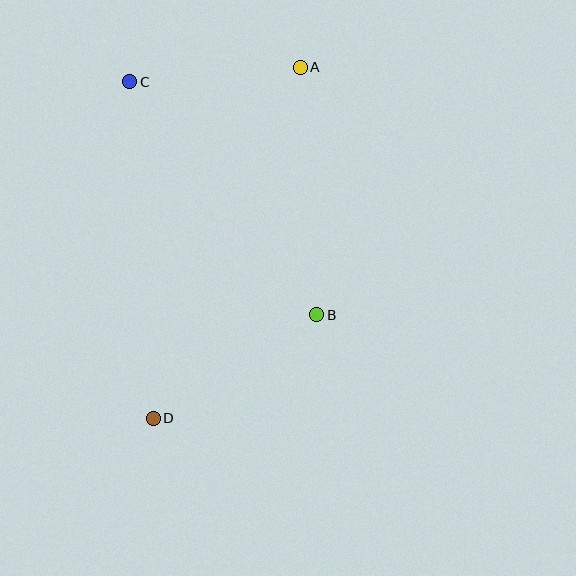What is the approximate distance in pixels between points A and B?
The distance between A and B is approximately 248 pixels.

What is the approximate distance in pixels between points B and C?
The distance between B and C is approximately 299 pixels.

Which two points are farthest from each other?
Points A and D are farthest from each other.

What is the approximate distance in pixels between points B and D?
The distance between B and D is approximately 193 pixels.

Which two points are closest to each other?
Points A and C are closest to each other.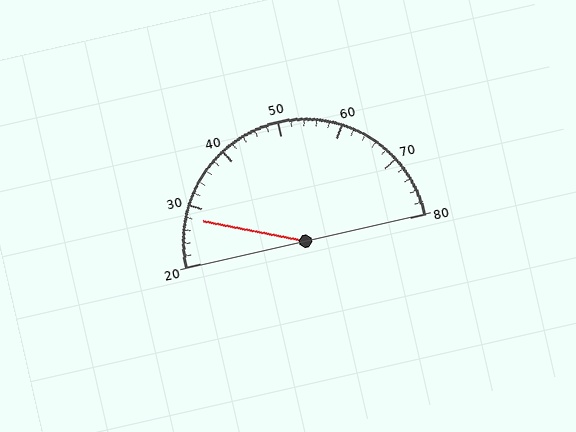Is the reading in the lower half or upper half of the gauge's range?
The reading is in the lower half of the range (20 to 80).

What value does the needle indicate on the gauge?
The needle indicates approximately 28.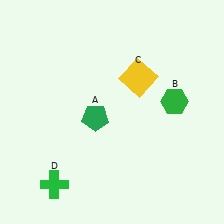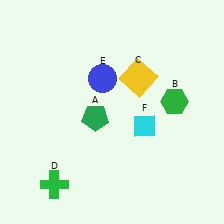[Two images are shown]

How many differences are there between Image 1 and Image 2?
There are 2 differences between the two images.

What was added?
A blue circle (E), a cyan diamond (F) were added in Image 2.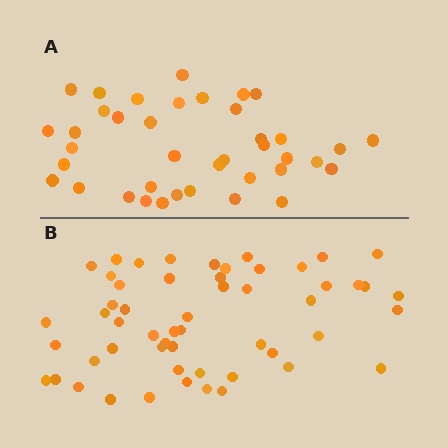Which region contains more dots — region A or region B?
Region B (the bottom region) has more dots.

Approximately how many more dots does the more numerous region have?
Region B has approximately 15 more dots than region A.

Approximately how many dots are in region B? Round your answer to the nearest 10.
About 50 dots. (The exact count is 54, which rounds to 50.)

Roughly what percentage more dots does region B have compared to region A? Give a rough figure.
About 40% more.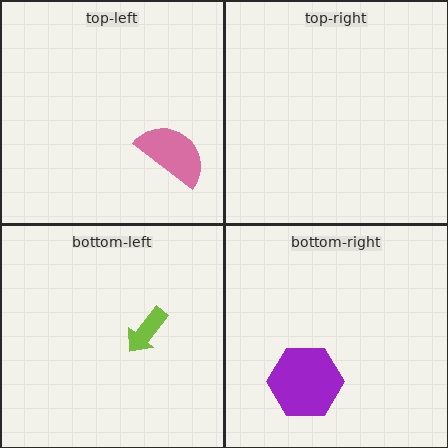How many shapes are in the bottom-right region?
1.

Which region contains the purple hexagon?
The bottom-right region.